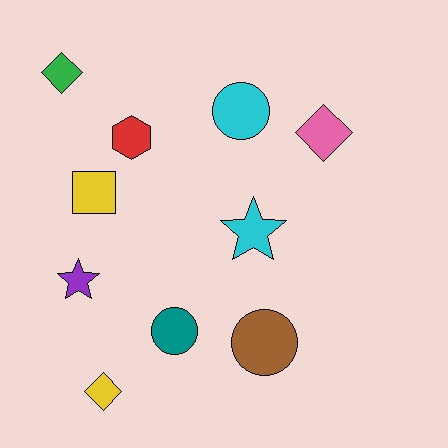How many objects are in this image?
There are 10 objects.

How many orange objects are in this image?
There are no orange objects.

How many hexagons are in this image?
There is 1 hexagon.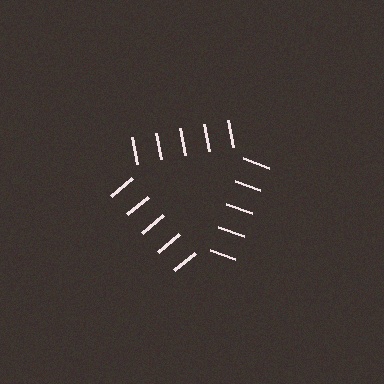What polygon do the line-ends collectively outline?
An illusory triangle — the line segments terminate on its edges but no continuous stroke is drawn.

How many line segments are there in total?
15 — 5 along each of the 3 edges.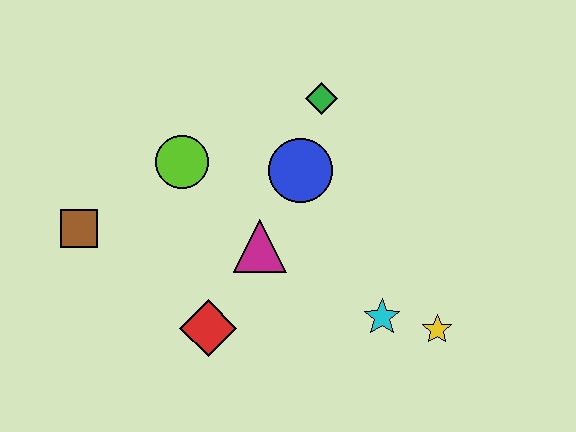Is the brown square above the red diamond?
Yes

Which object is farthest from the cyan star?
The brown square is farthest from the cyan star.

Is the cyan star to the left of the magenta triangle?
No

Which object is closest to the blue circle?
The green diamond is closest to the blue circle.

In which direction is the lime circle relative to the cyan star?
The lime circle is to the left of the cyan star.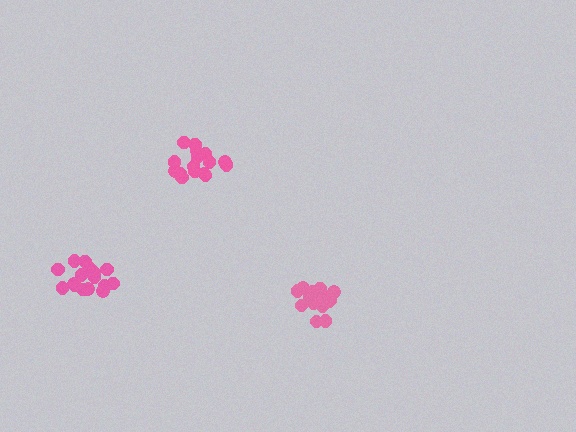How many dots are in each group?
Group 1: 17 dots, Group 2: 16 dots, Group 3: 16 dots (49 total).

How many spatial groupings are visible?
There are 3 spatial groupings.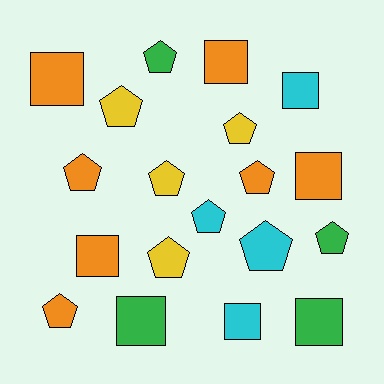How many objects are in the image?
There are 19 objects.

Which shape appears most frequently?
Pentagon, with 11 objects.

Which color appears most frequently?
Orange, with 7 objects.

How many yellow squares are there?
There are no yellow squares.